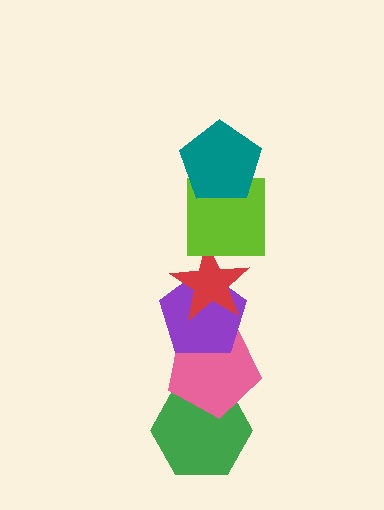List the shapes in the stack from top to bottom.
From top to bottom: the teal pentagon, the lime square, the red star, the purple pentagon, the pink pentagon, the green hexagon.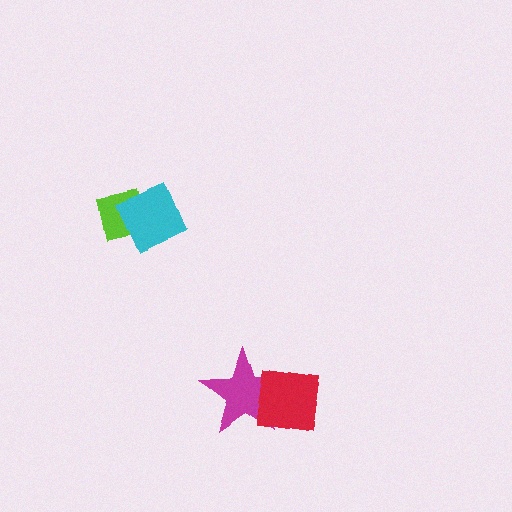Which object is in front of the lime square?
The cyan square is in front of the lime square.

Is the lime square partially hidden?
Yes, it is partially covered by another shape.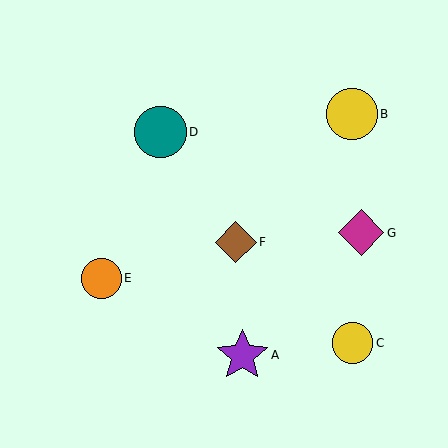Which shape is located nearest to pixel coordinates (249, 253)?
The brown diamond (labeled F) at (236, 242) is nearest to that location.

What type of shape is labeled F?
Shape F is a brown diamond.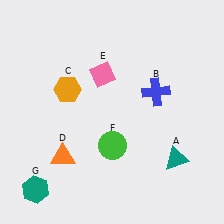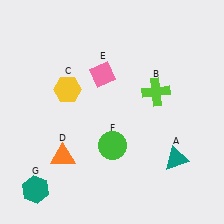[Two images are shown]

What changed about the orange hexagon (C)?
In Image 1, C is orange. In Image 2, it changed to yellow.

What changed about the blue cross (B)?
In Image 1, B is blue. In Image 2, it changed to lime.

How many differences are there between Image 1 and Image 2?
There are 2 differences between the two images.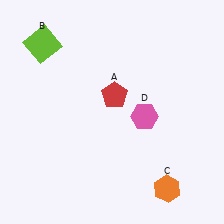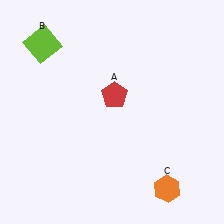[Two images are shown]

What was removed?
The pink hexagon (D) was removed in Image 2.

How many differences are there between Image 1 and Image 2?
There is 1 difference between the two images.